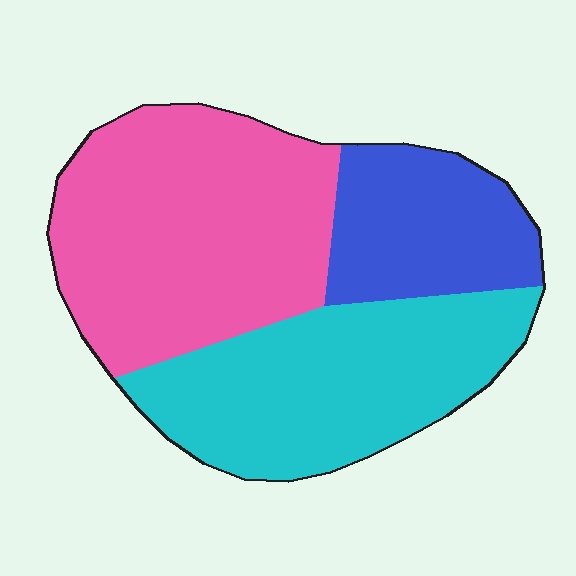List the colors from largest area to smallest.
From largest to smallest: pink, cyan, blue.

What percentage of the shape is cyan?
Cyan covers 36% of the shape.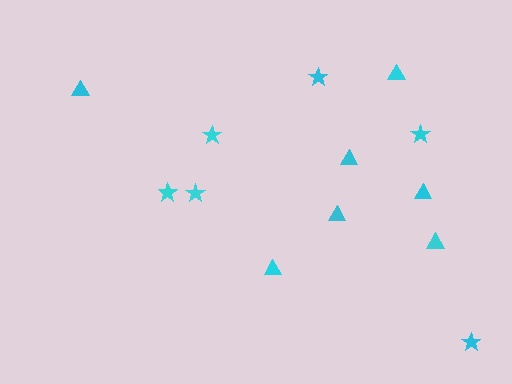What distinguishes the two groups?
There are 2 groups: one group of triangles (7) and one group of stars (6).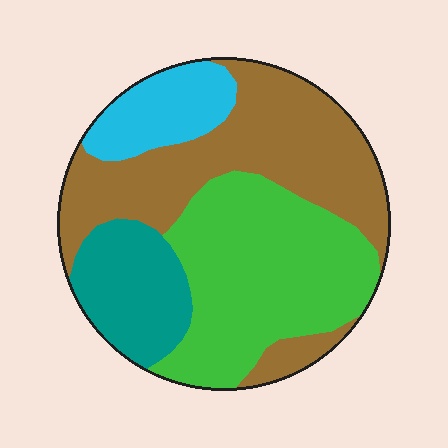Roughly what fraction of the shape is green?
Green takes up between a third and a half of the shape.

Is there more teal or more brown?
Brown.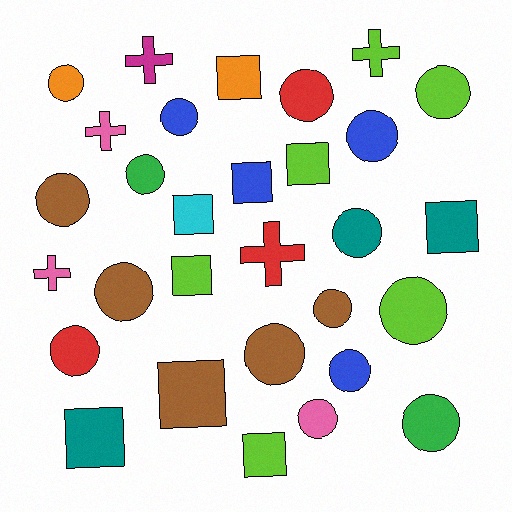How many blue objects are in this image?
There are 4 blue objects.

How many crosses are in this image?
There are 5 crosses.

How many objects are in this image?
There are 30 objects.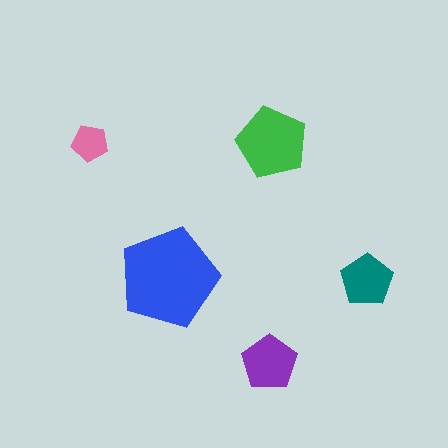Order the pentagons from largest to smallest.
the blue one, the green one, the purple one, the teal one, the pink one.